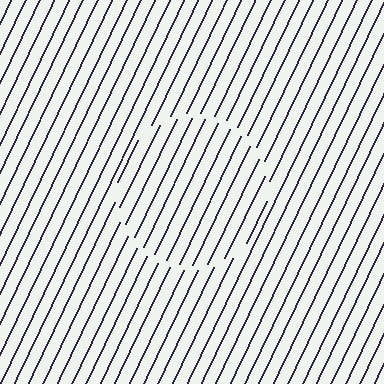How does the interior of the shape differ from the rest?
The interior of the shape contains the same grating, shifted by half a period — the contour is defined by the phase discontinuity where line-ends from the inner and outer gratings abut.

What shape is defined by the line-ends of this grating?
An illusory circle. The interior of the shape contains the same grating, shifted by half a period — the contour is defined by the phase discontinuity where line-ends from the inner and outer gratings abut.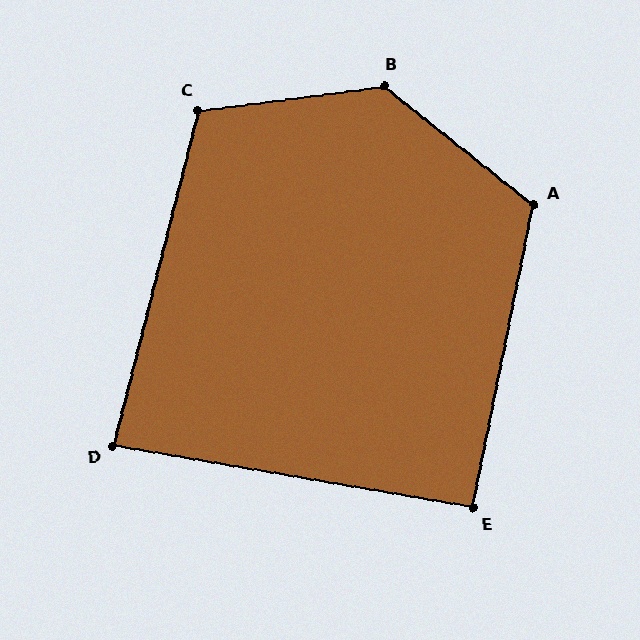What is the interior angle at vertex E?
Approximately 92 degrees (approximately right).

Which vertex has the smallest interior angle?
D, at approximately 85 degrees.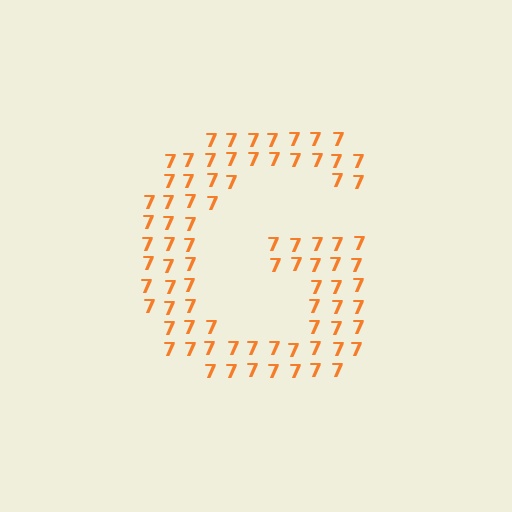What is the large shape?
The large shape is the letter G.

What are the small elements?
The small elements are digit 7's.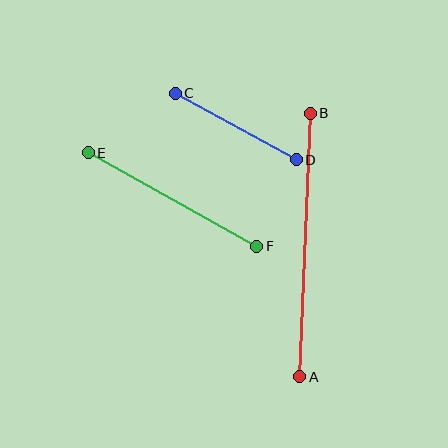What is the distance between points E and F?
The distance is approximately 193 pixels.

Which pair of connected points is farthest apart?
Points A and B are farthest apart.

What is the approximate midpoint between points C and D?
The midpoint is at approximately (235, 126) pixels.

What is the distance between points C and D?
The distance is approximately 138 pixels.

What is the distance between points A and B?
The distance is approximately 264 pixels.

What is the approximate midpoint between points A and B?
The midpoint is at approximately (305, 245) pixels.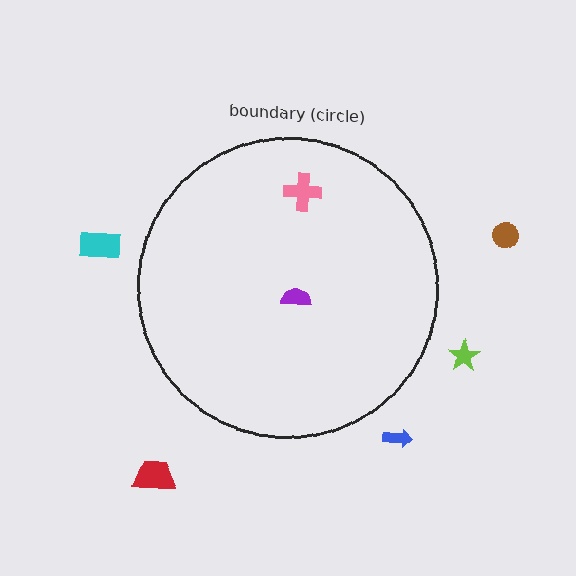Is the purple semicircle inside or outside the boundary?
Inside.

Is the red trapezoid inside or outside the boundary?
Outside.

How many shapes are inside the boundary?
2 inside, 5 outside.